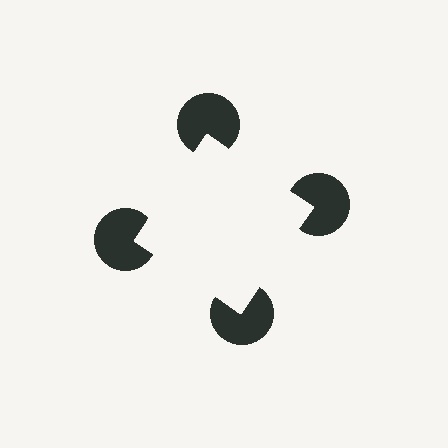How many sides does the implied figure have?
4 sides.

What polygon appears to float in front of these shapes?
An illusory square — its edges are inferred from the aligned wedge cuts in the pac-man discs, not physically drawn.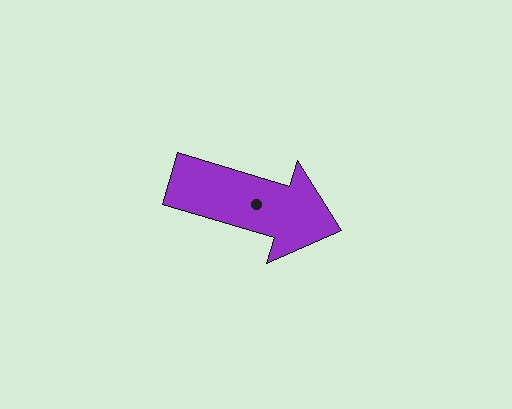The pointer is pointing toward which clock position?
Roughly 4 o'clock.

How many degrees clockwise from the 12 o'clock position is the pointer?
Approximately 107 degrees.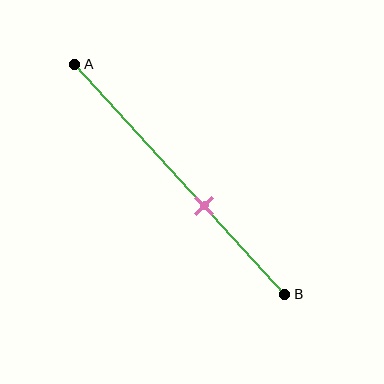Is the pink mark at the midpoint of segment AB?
No, the mark is at about 60% from A, not at the 50% midpoint.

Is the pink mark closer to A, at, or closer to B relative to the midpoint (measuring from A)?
The pink mark is closer to point B than the midpoint of segment AB.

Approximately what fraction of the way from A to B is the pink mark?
The pink mark is approximately 60% of the way from A to B.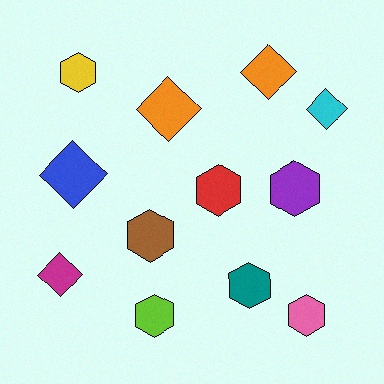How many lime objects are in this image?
There is 1 lime object.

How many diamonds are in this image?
There are 5 diamonds.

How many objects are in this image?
There are 12 objects.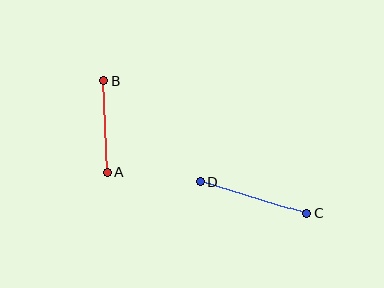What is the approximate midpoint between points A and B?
The midpoint is at approximately (105, 127) pixels.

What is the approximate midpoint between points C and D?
The midpoint is at approximately (254, 198) pixels.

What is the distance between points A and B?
The distance is approximately 92 pixels.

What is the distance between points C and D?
The distance is approximately 111 pixels.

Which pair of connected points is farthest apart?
Points C and D are farthest apart.